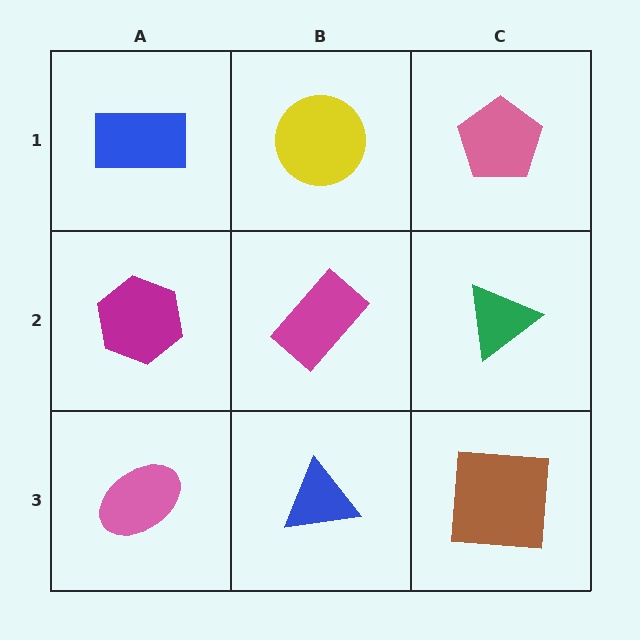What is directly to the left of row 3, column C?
A blue triangle.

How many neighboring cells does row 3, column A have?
2.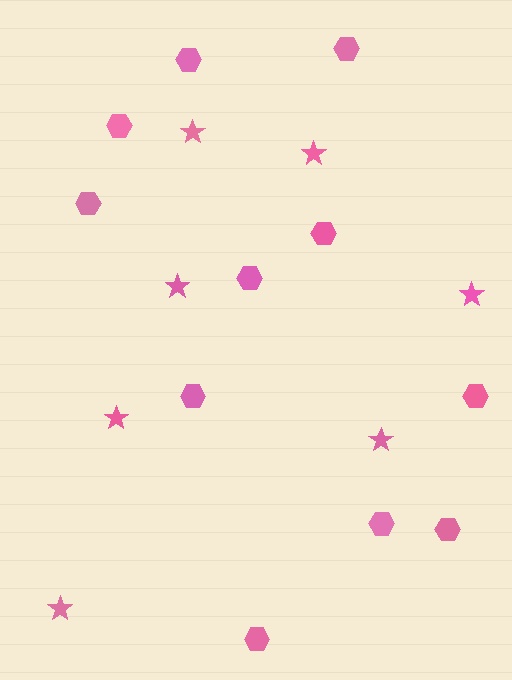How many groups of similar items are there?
There are 2 groups: one group of stars (7) and one group of hexagons (11).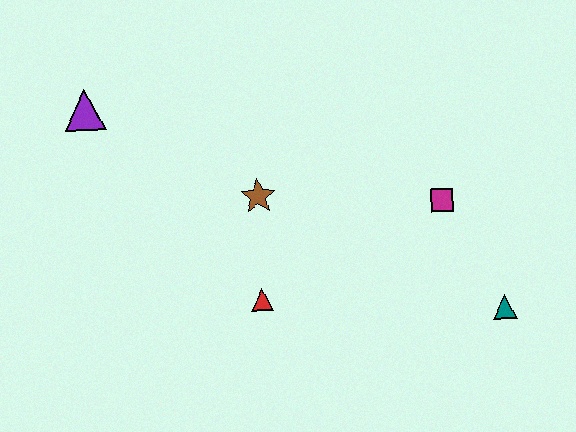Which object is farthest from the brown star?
The teal triangle is farthest from the brown star.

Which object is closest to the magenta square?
The teal triangle is closest to the magenta square.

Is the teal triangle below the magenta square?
Yes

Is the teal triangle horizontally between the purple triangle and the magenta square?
No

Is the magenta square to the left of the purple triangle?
No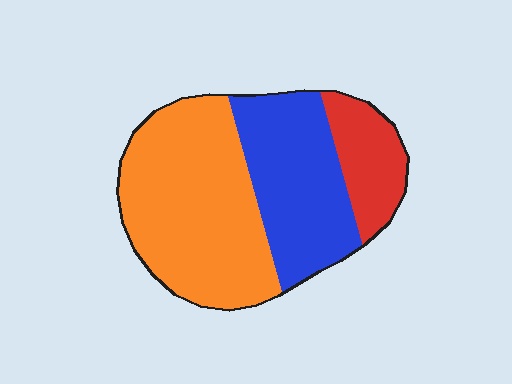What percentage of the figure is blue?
Blue takes up about one third (1/3) of the figure.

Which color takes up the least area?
Red, at roughly 15%.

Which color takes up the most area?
Orange, at roughly 50%.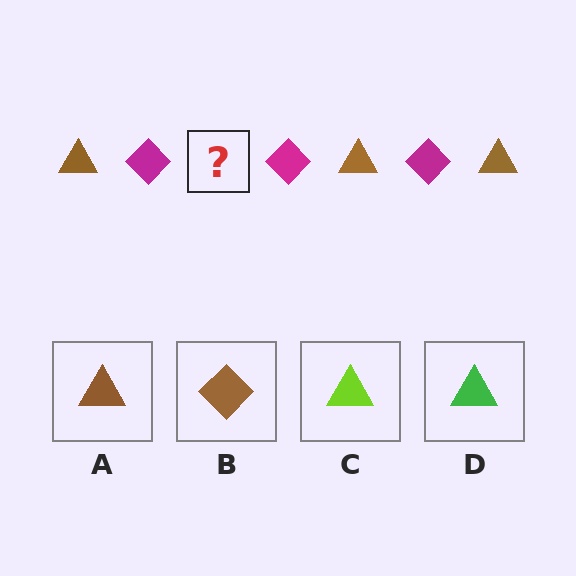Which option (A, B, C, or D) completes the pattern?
A.